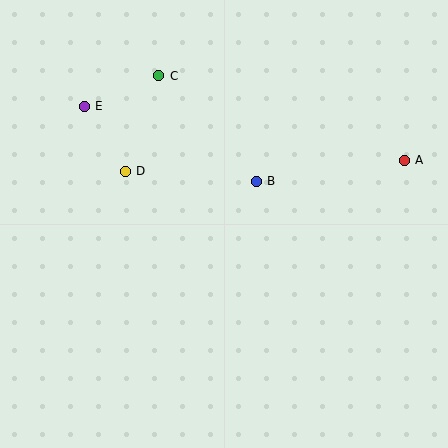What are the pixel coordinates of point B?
Point B is at (256, 181).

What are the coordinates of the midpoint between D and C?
The midpoint between D and C is at (142, 123).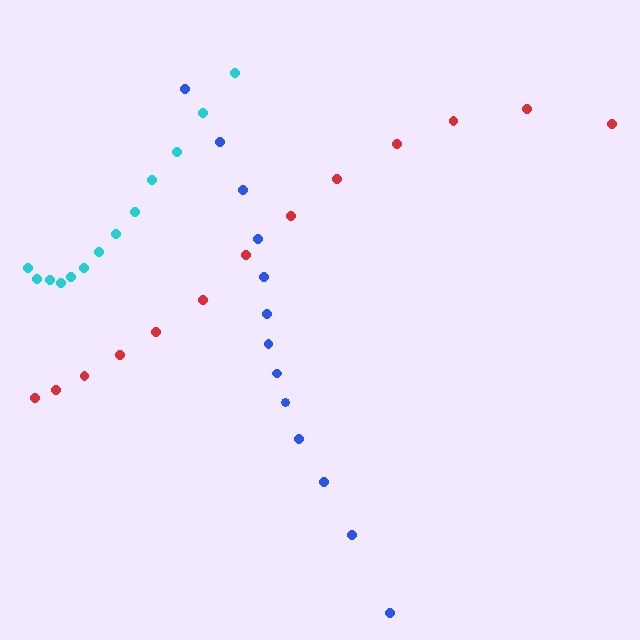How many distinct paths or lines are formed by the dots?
There are 3 distinct paths.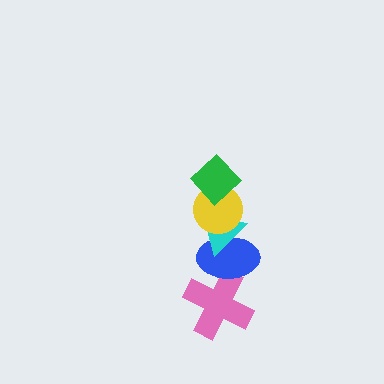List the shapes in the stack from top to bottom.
From top to bottom: the green diamond, the yellow circle, the cyan triangle, the blue ellipse, the pink cross.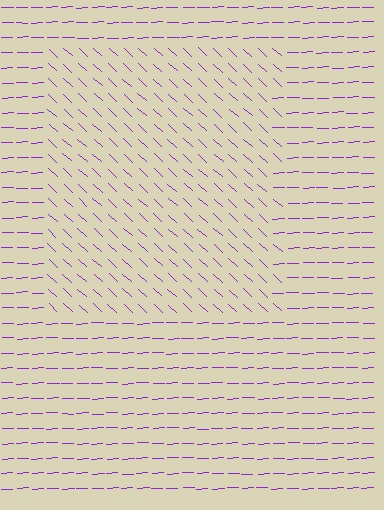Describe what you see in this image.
The image is filled with small purple line segments. A rectangle region in the image has lines oriented differently from the surrounding lines, creating a visible texture boundary.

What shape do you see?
I see a rectangle.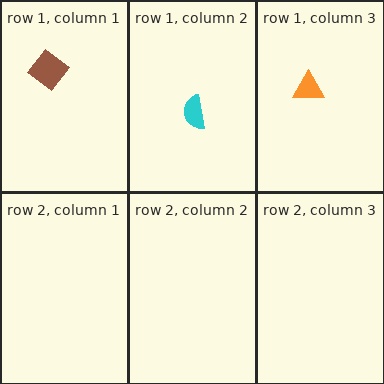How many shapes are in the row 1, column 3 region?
1.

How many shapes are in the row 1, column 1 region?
1.